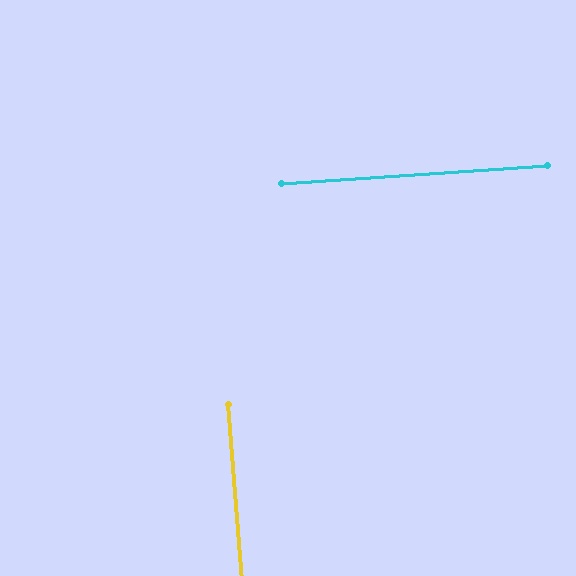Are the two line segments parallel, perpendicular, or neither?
Perpendicular — they meet at approximately 89°.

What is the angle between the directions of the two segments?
Approximately 89 degrees.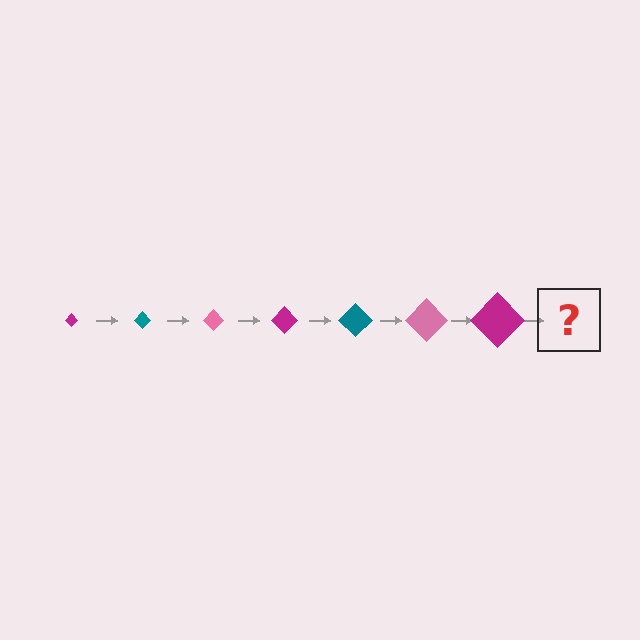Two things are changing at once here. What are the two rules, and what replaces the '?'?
The two rules are that the diamond grows larger each step and the color cycles through magenta, teal, and pink. The '?' should be a teal diamond, larger than the previous one.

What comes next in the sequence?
The next element should be a teal diamond, larger than the previous one.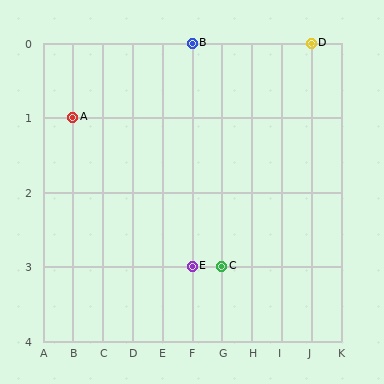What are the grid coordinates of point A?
Point A is at grid coordinates (B, 1).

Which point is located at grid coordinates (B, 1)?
Point A is at (B, 1).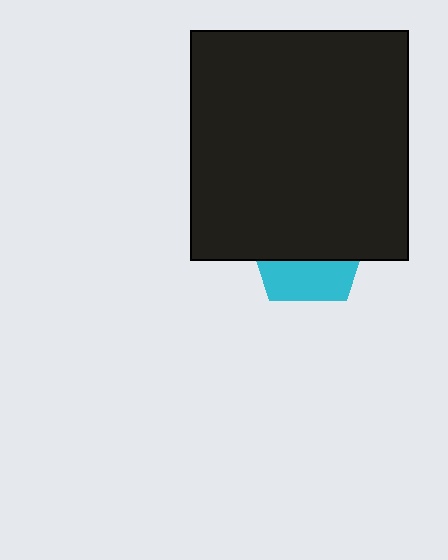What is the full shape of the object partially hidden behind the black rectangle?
The partially hidden object is a cyan pentagon.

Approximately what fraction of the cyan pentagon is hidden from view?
Roughly 66% of the cyan pentagon is hidden behind the black rectangle.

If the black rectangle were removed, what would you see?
You would see the complete cyan pentagon.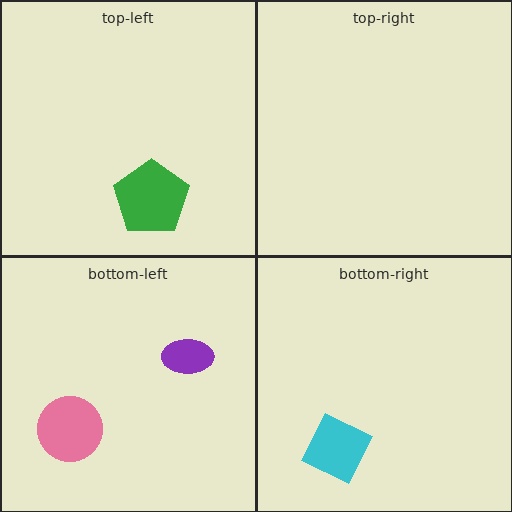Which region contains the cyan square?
The bottom-right region.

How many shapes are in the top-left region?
1.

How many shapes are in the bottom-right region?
1.